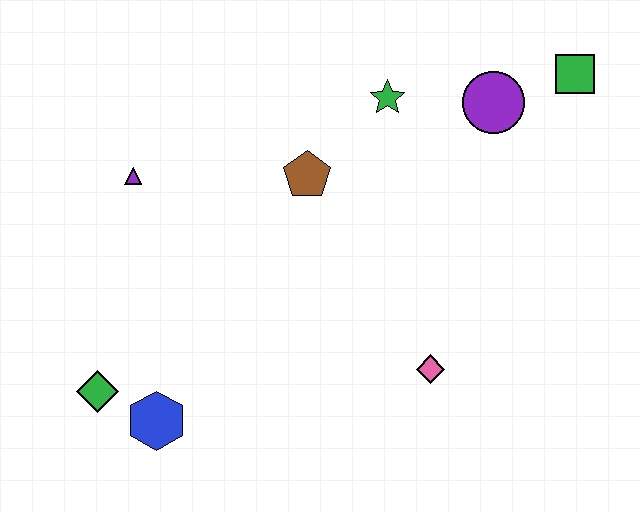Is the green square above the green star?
Yes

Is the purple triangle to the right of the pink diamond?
No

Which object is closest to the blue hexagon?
The green diamond is closest to the blue hexagon.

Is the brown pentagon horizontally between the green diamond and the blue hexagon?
No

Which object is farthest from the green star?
The green diamond is farthest from the green star.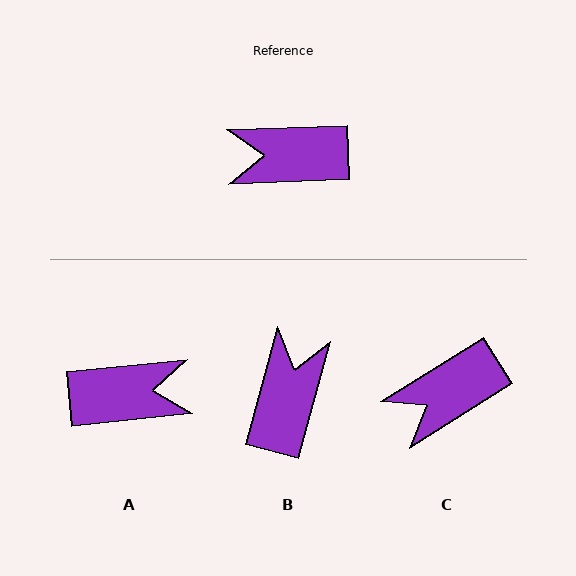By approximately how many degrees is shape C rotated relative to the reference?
Approximately 30 degrees counter-clockwise.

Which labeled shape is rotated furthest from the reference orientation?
A, about 176 degrees away.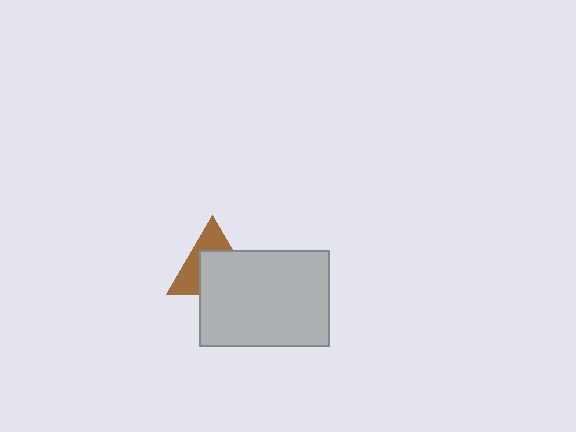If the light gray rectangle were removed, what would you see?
You would see the complete brown triangle.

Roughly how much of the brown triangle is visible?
A small part of it is visible (roughly 44%).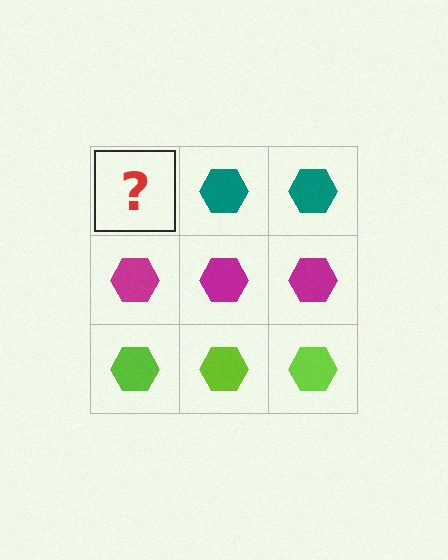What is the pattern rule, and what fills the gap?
The rule is that each row has a consistent color. The gap should be filled with a teal hexagon.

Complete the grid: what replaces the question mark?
The question mark should be replaced with a teal hexagon.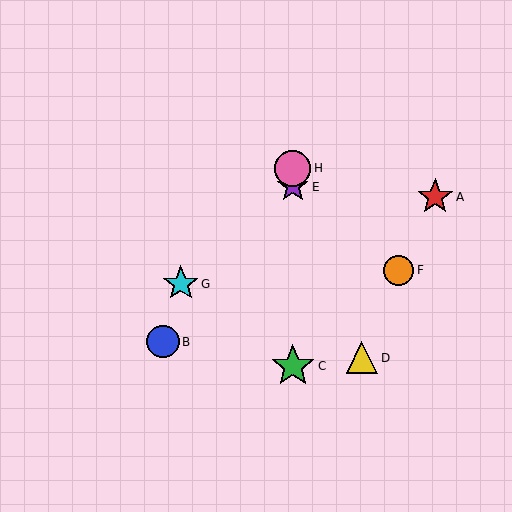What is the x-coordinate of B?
Object B is at x≈163.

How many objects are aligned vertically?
3 objects (C, E, H) are aligned vertically.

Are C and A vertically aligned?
No, C is at x≈293 and A is at x≈435.